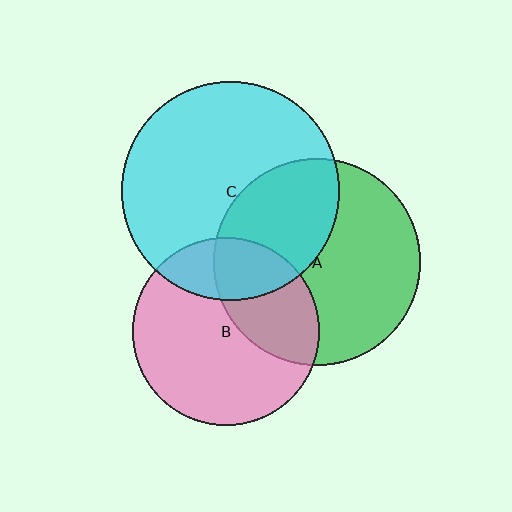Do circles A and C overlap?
Yes.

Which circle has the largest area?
Circle C (cyan).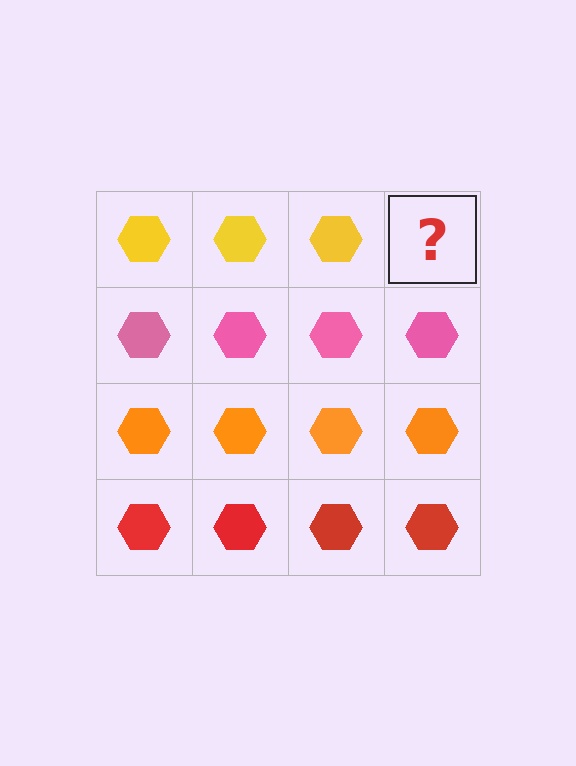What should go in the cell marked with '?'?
The missing cell should contain a yellow hexagon.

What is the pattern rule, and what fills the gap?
The rule is that each row has a consistent color. The gap should be filled with a yellow hexagon.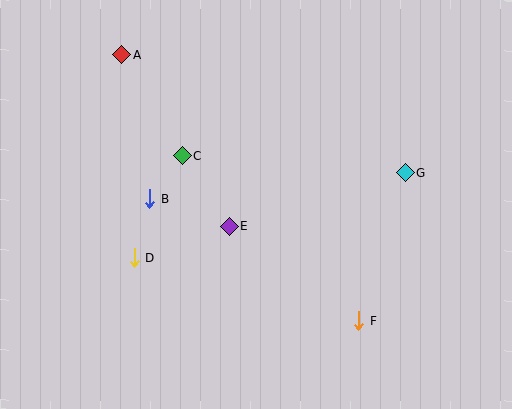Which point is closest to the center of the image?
Point E at (229, 226) is closest to the center.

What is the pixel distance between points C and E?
The distance between C and E is 85 pixels.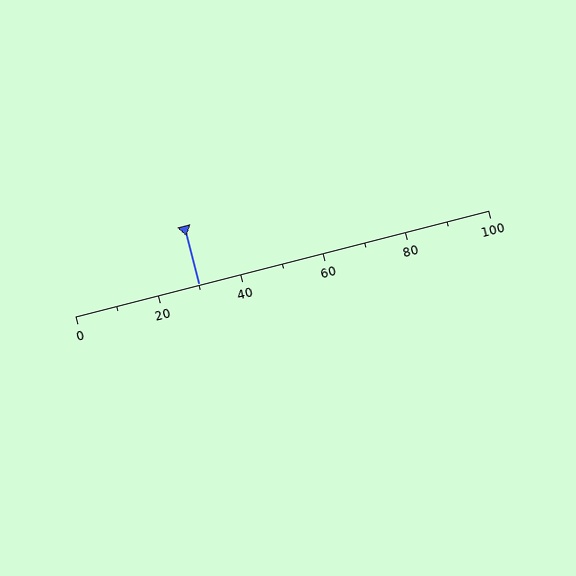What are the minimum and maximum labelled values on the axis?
The axis runs from 0 to 100.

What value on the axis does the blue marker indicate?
The marker indicates approximately 30.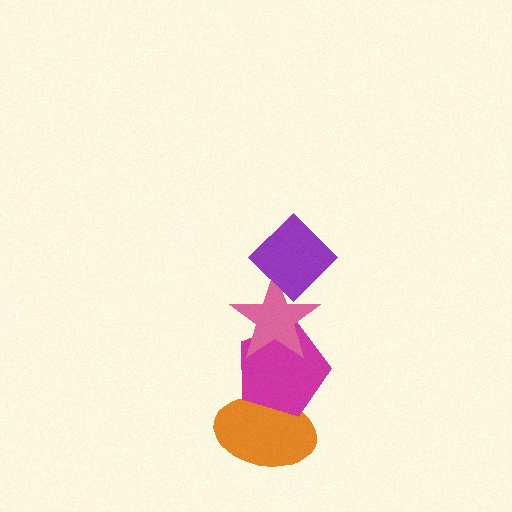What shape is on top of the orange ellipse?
The magenta pentagon is on top of the orange ellipse.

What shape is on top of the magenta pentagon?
The pink star is on top of the magenta pentagon.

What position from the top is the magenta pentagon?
The magenta pentagon is 3rd from the top.